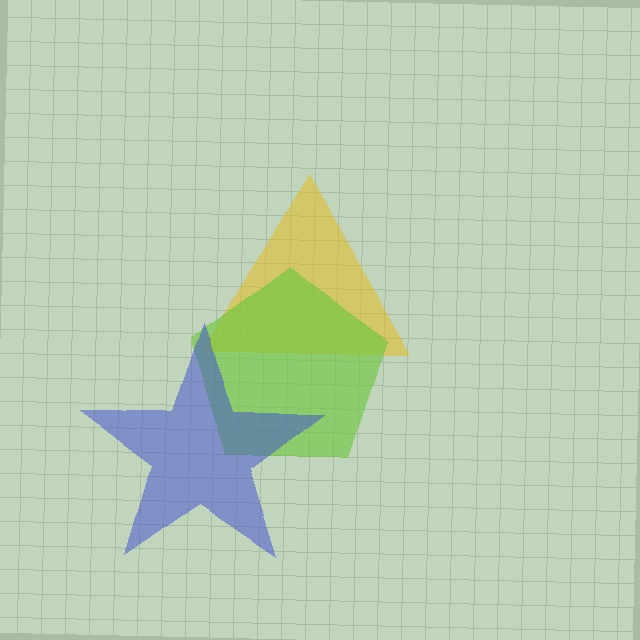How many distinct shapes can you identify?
There are 3 distinct shapes: a yellow triangle, a lime pentagon, a blue star.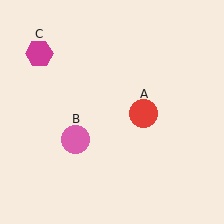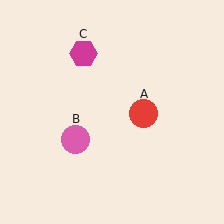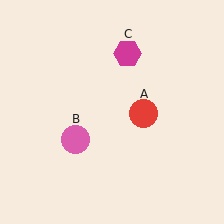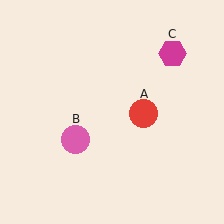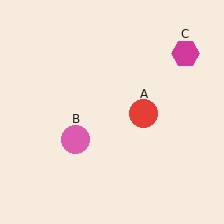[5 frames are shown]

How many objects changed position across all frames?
1 object changed position: magenta hexagon (object C).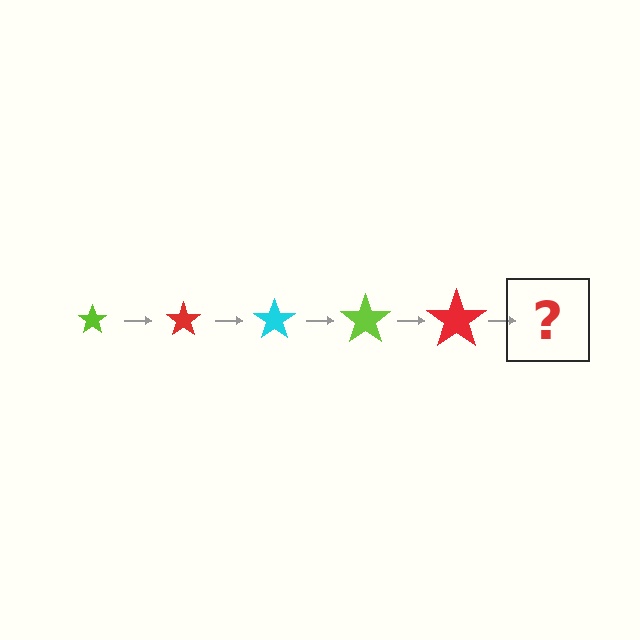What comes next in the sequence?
The next element should be a cyan star, larger than the previous one.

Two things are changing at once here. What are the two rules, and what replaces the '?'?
The two rules are that the star grows larger each step and the color cycles through lime, red, and cyan. The '?' should be a cyan star, larger than the previous one.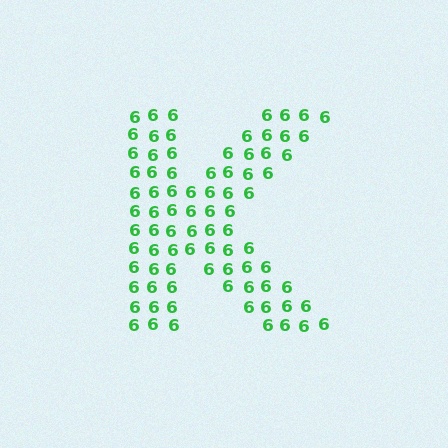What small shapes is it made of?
It is made of small digit 6's.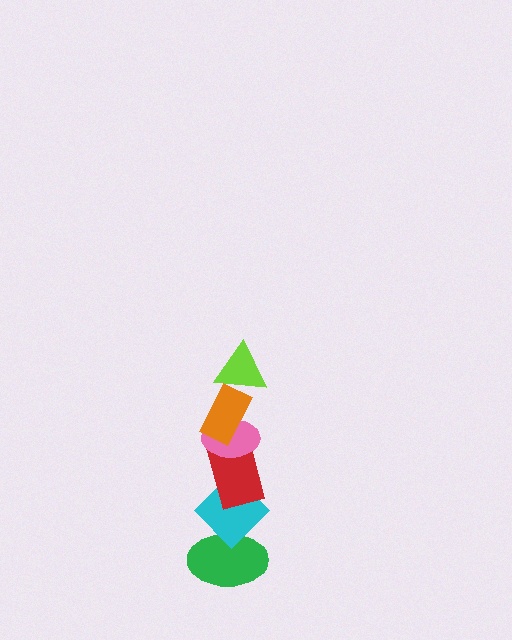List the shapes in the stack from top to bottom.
From top to bottom: the lime triangle, the orange rectangle, the pink ellipse, the red rectangle, the cyan diamond, the green ellipse.